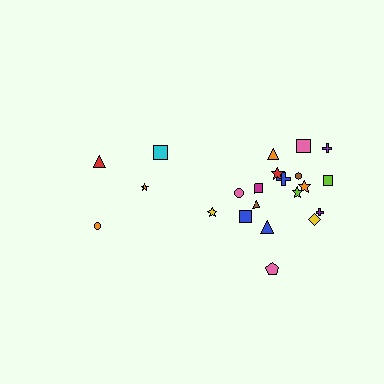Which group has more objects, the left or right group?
The right group.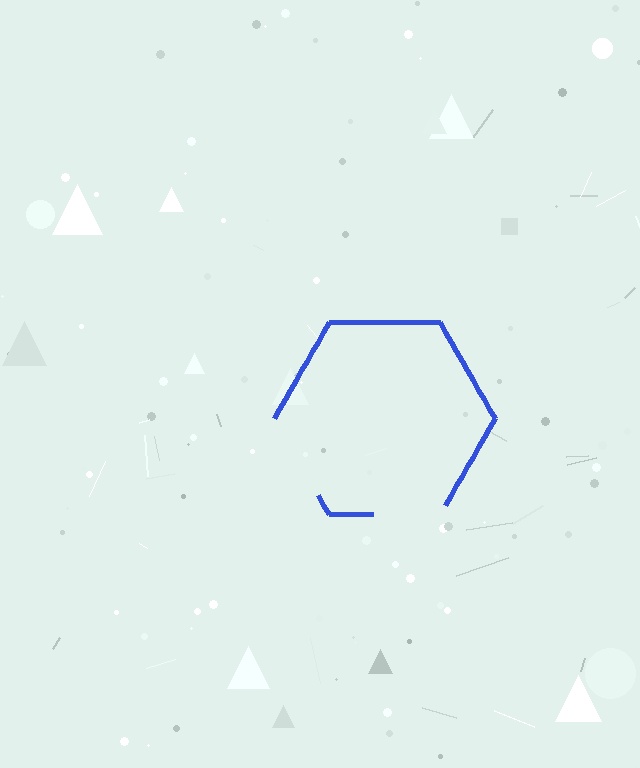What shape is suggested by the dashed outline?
The dashed outline suggests a hexagon.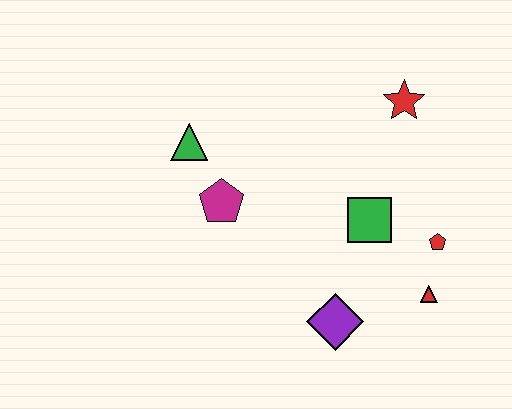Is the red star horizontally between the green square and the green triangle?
No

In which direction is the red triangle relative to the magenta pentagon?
The red triangle is to the right of the magenta pentagon.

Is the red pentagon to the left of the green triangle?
No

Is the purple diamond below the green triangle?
Yes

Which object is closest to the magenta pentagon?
The green triangle is closest to the magenta pentagon.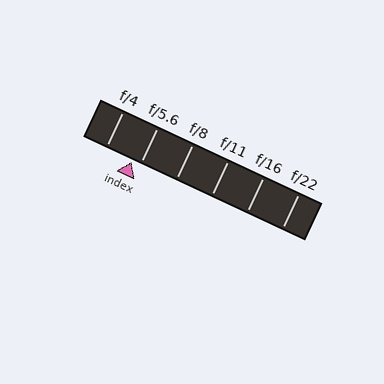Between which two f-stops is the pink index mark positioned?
The index mark is between f/4 and f/5.6.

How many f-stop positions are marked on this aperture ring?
There are 6 f-stop positions marked.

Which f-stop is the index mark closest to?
The index mark is closest to f/5.6.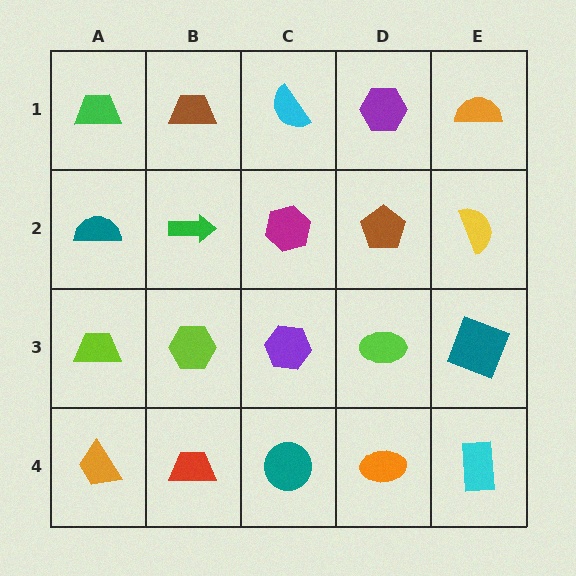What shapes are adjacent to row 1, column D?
A brown pentagon (row 2, column D), a cyan semicircle (row 1, column C), an orange semicircle (row 1, column E).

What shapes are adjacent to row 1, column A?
A teal semicircle (row 2, column A), a brown trapezoid (row 1, column B).